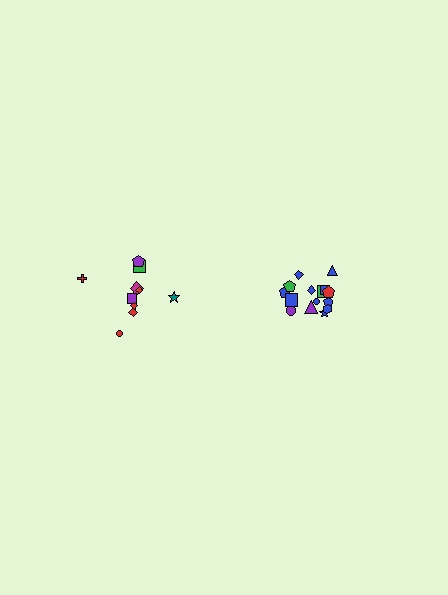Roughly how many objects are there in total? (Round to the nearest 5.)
Roughly 25 objects in total.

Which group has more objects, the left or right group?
The right group.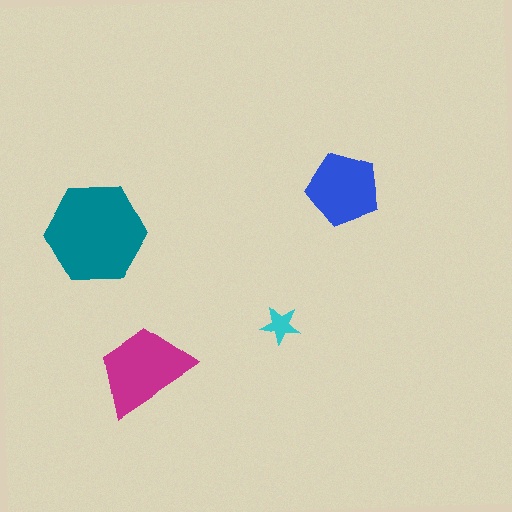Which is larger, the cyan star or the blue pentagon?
The blue pentagon.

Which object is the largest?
The teal hexagon.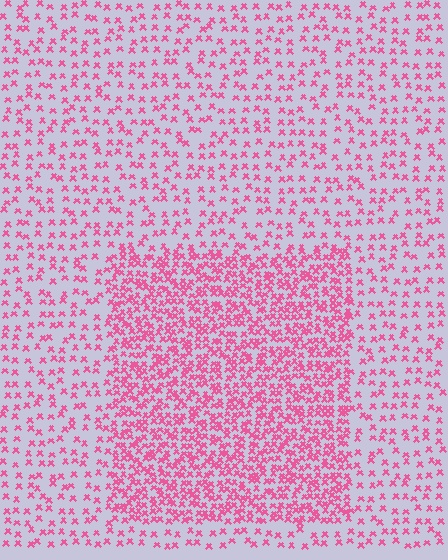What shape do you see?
I see a rectangle.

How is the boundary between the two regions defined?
The boundary is defined by a change in element density (approximately 2.3x ratio). All elements are the same color, size, and shape.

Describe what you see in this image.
The image contains small pink elements arranged at two different densities. A rectangle-shaped region is visible where the elements are more densely packed than the surrounding area.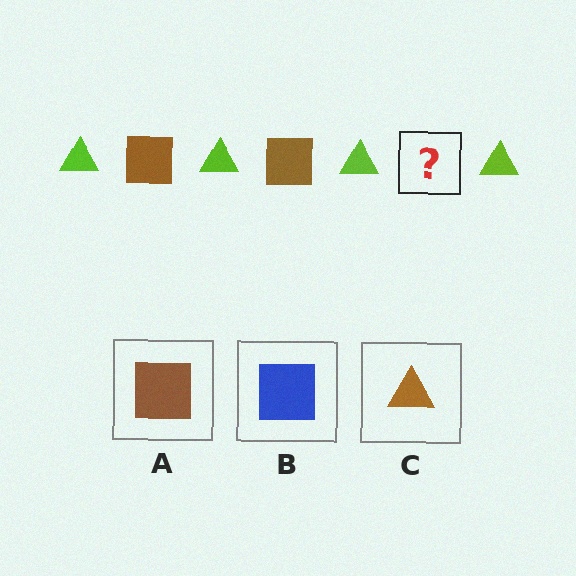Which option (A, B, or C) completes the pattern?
A.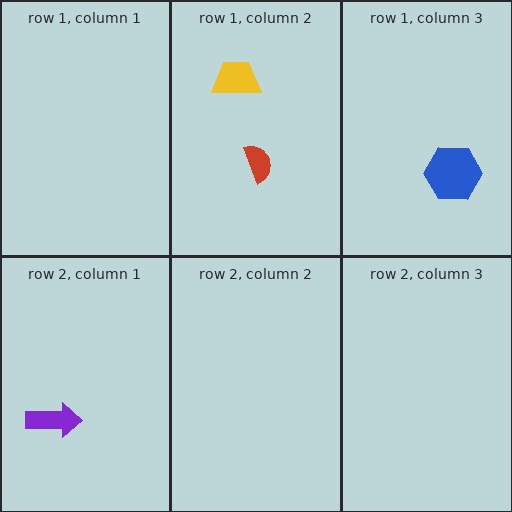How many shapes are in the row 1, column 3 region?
1.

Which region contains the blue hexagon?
The row 1, column 3 region.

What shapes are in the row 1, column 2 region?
The yellow trapezoid, the red semicircle.